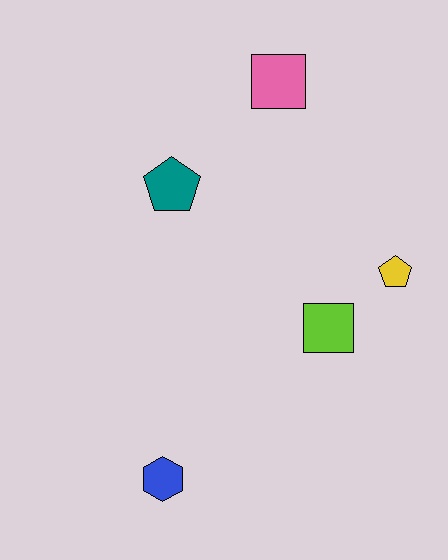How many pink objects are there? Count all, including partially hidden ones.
There is 1 pink object.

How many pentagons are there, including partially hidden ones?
There are 2 pentagons.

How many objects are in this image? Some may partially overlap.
There are 5 objects.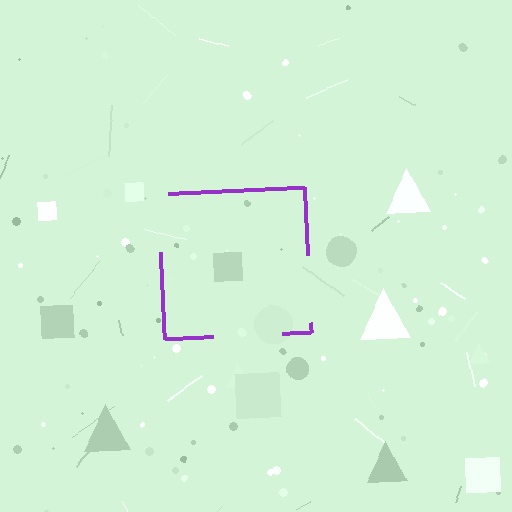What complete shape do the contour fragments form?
The contour fragments form a square.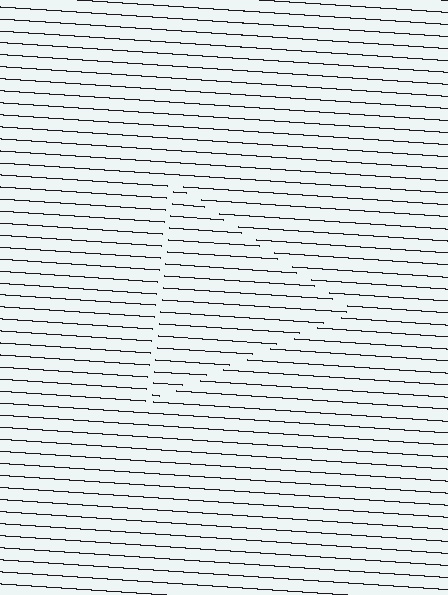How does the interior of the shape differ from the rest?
The interior of the shape contains the same grating, shifted by half a period — the contour is defined by the phase discontinuity where line-ends from the inner and outer gratings abut.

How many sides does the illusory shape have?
3 sides — the line-ends trace a triangle.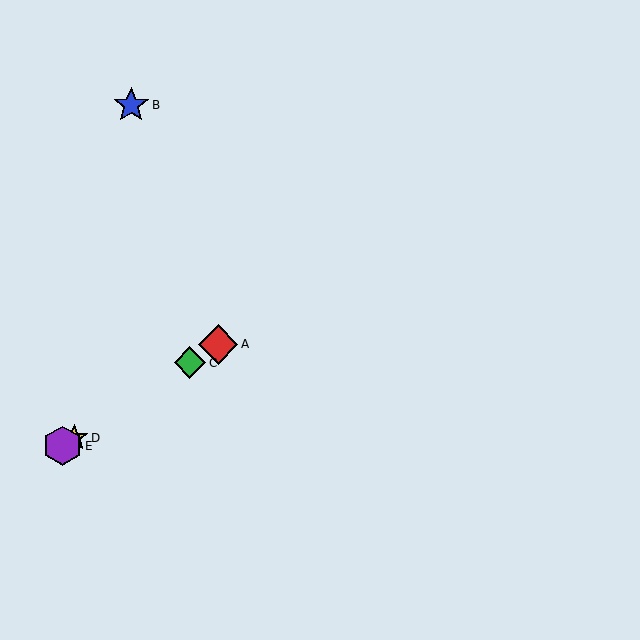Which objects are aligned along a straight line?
Objects A, C, D, E are aligned along a straight line.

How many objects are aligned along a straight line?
4 objects (A, C, D, E) are aligned along a straight line.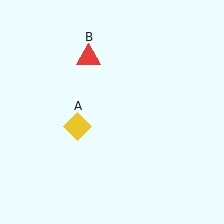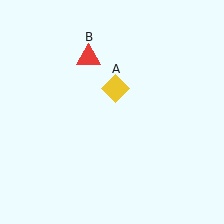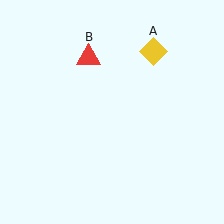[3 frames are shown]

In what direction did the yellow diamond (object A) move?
The yellow diamond (object A) moved up and to the right.